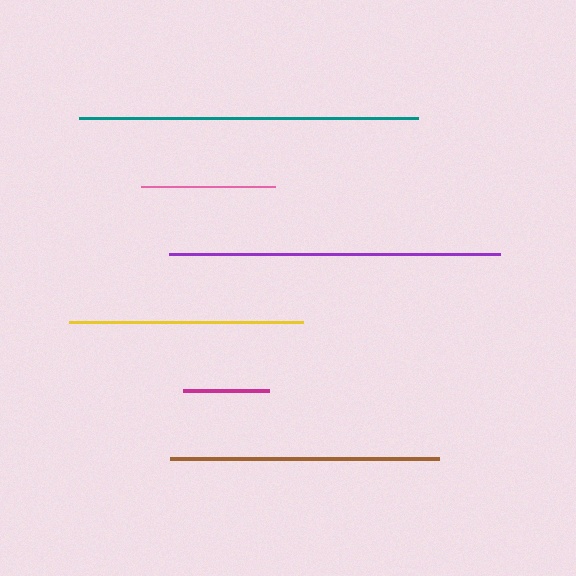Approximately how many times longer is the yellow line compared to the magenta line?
The yellow line is approximately 2.7 times the length of the magenta line.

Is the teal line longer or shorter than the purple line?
The teal line is longer than the purple line.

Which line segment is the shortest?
The magenta line is the shortest at approximately 86 pixels.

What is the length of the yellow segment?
The yellow segment is approximately 234 pixels long.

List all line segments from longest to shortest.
From longest to shortest: teal, purple, brown, yellow, pink, magenta.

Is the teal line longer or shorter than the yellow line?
The teal line is longer than the yellow line.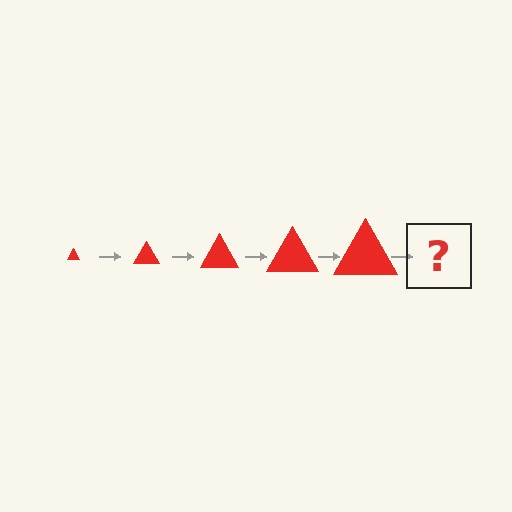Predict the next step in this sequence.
The next step is a red triangle, larger than the previous one.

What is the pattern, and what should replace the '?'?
The pattern is that the triangle gets progressively larger each step. The '?' should be a red triangle, larger than the previous one.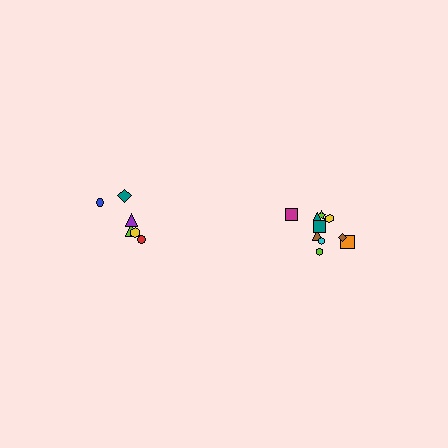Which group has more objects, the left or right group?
The right group.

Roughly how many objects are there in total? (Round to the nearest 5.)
Roughly 15 objects in total.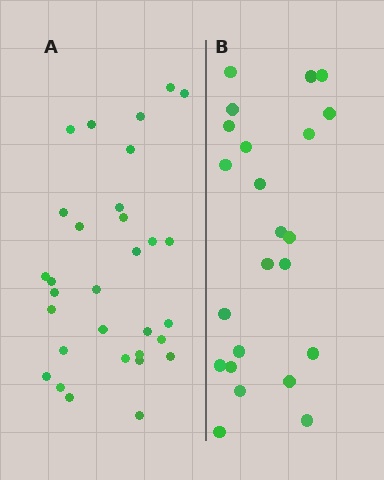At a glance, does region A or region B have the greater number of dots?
Region A (the left region) has more dots.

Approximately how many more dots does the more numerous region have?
Region A has roughly 8 or so more dots than region B.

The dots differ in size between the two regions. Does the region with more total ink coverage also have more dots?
No. Region B has more total ink coverage because its dots are larger, but region A actually contains more individual dots. Total area can be misleading — the number of items is what matters here.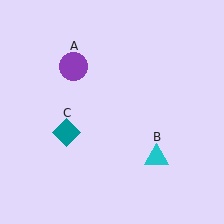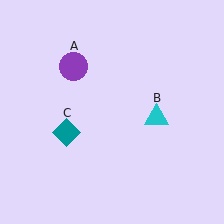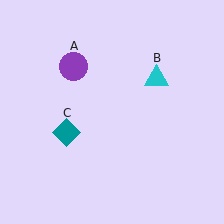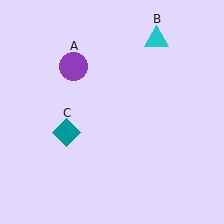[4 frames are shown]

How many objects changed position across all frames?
1 object changed position: cyan triangle (object B).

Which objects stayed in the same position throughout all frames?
Purple circle (object A) and teal diamond (object C) remained stationary.